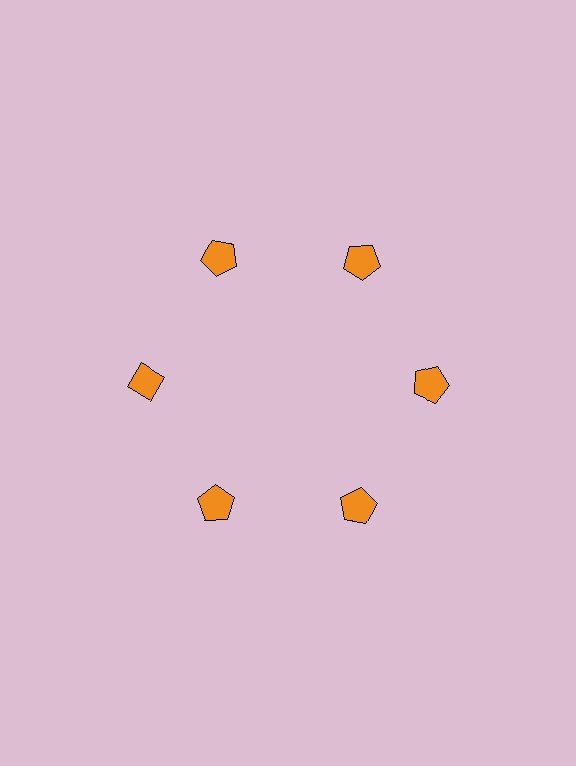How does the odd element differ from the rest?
It has a different shape: diamond instead of pentagon.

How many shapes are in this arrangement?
There are 6 shapes arranged in a ring pattern.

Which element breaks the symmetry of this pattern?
The orange diamond at roughly the 9 o'clock position breaks the symmetry. All other shapes are orange pentagons.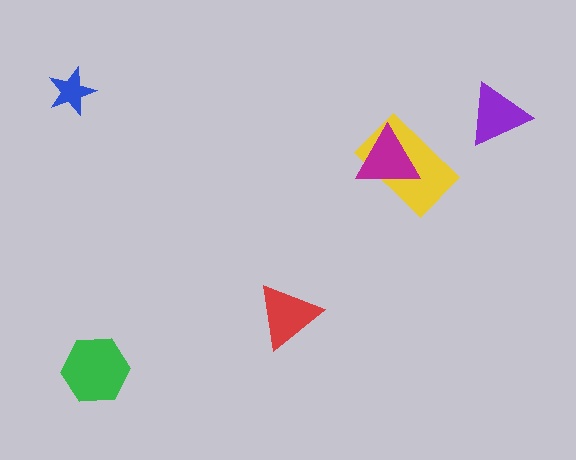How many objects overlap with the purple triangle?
0 objects overlap with the purple triangle.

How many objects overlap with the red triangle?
0 objects overlap with the red triangle.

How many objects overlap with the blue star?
0 objects overlap with the blue star.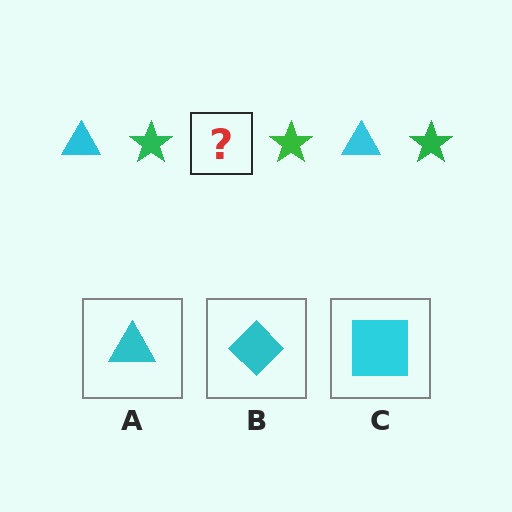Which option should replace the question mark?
Option A.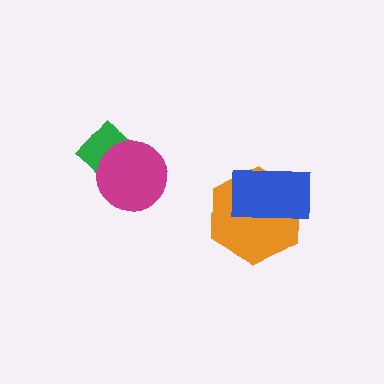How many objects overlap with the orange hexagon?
1 object overlaps with the orange hexagon.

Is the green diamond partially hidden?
Yes, it is partially covered by another shape.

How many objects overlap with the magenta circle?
1 object overlaps with the magenta circle.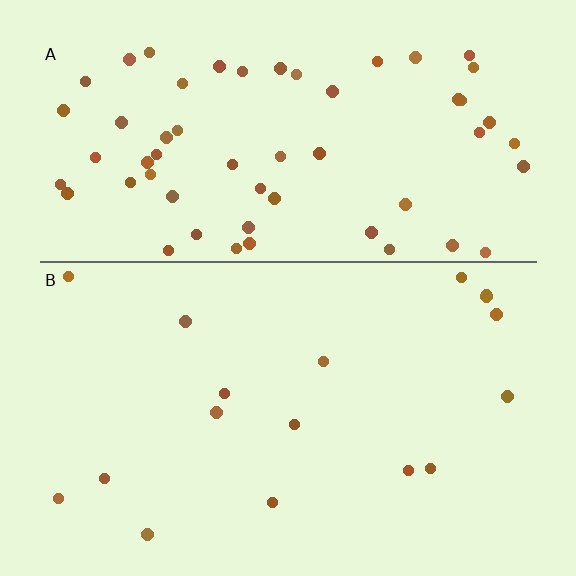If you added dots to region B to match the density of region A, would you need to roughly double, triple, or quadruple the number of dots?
Approximately triple.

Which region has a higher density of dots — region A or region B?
A (the top).